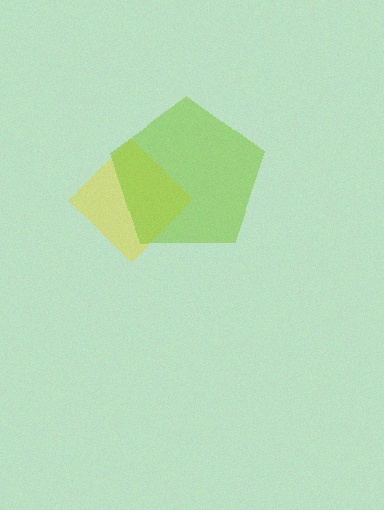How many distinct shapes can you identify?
There are 2 distinct shapes: a yellow diamond, a lime pentagon.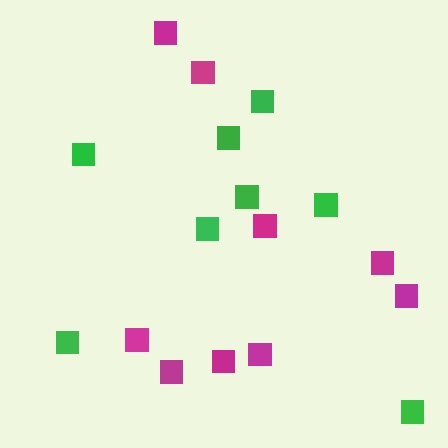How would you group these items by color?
There are 2 groups: one group of magenta squares (9) and one group of green squares (8).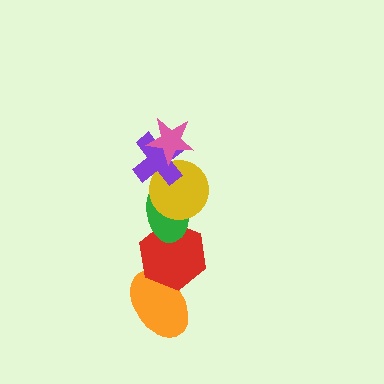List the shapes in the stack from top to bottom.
From top to bottom: the pink star, the purple cross, the yellow circle, the green ellipse, the red hexagon, the orange ellipse.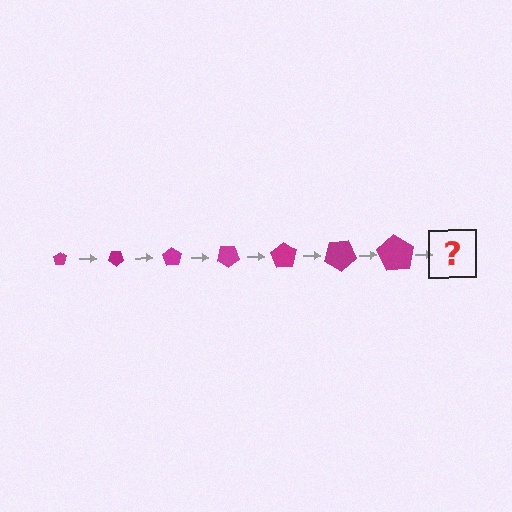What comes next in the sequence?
The next element should be a pentagon, larger than the previous one and rotated 245 degrees from the start.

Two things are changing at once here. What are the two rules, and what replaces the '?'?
The two rules are that the pentagon grows larger each step and it rotates 35 degrees each step. The '?' should be a pentagon, larger than the previous one and rotated 245 degrees from the start.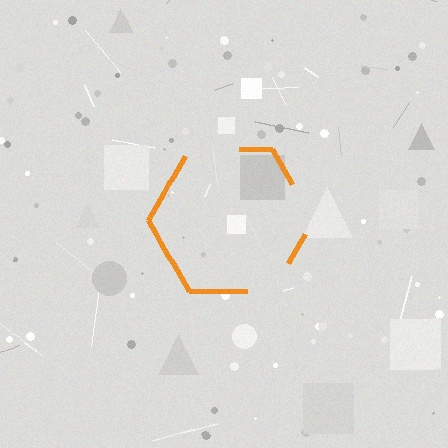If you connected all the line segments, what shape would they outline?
They would outline a hexagon.